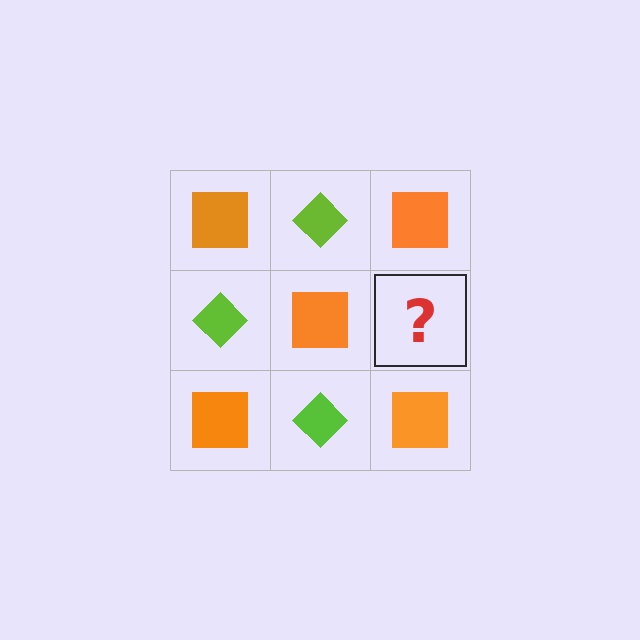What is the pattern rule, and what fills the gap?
The rule is that it alternates orange square and lime diamond in a checkerboard pattern. The gap should be filled with a lime diamond.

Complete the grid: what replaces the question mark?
The question mark should be replaced with a lime diamond.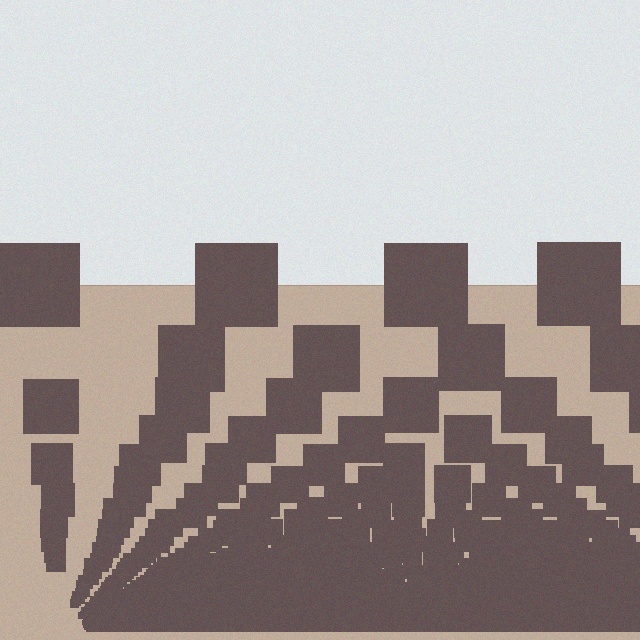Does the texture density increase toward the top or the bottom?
Density increases toward the bottom.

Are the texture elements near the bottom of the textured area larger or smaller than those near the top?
Smaller. The gradient is inverted — elements near the bottom are smaller and denser.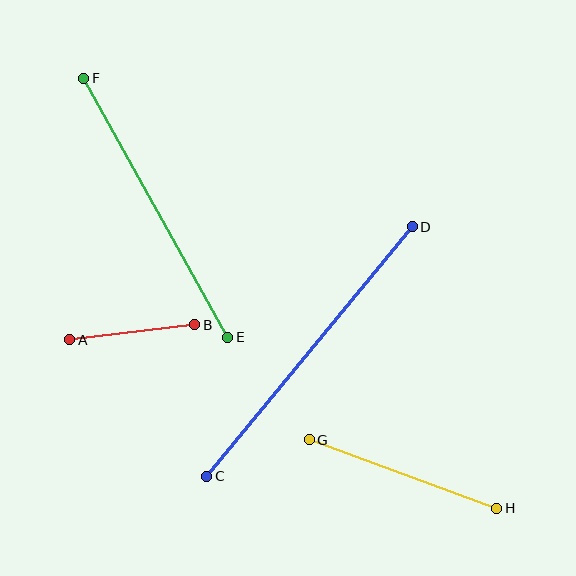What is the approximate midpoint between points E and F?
The midpoint is at approximately (156, 208) pixels.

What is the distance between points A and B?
The distance is approximately 126 pixels.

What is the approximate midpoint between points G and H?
The midpoint is at approximately (403, 474) pixels.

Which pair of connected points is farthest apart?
Points C and D are farthest apart.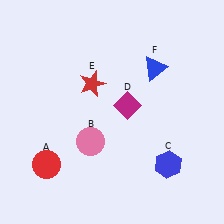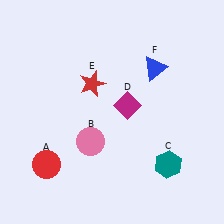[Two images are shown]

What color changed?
The hexagon (C) changed from blue in Image 1 to teal in Image 2.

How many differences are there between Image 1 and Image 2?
There is 1 difference between the two images.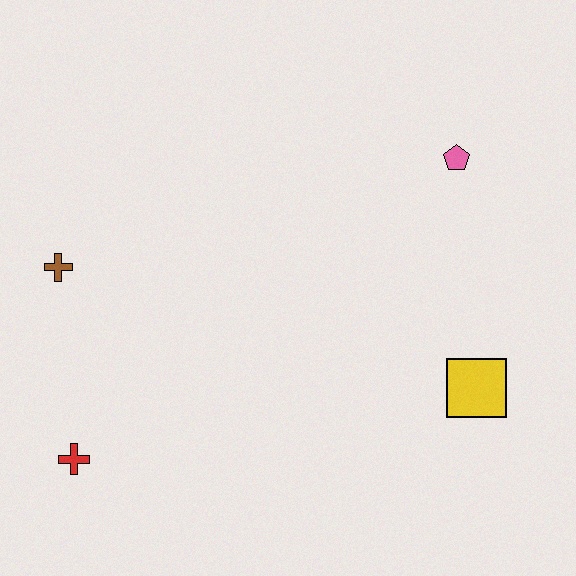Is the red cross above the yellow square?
No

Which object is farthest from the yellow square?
The brown cross is farthest from the yellow square.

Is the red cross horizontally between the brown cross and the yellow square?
Yes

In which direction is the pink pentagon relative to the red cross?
The pink pentagon is to the right of the red cross.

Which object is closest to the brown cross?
The red cross is closest to the brown cross.